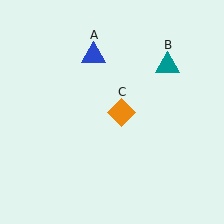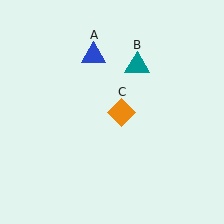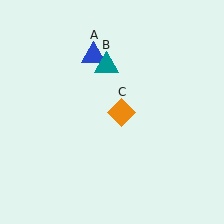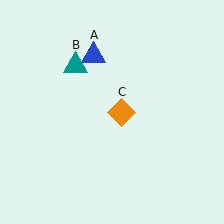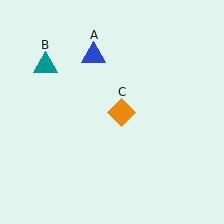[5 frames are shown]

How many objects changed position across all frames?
1 object changed position: teal triangle (object B).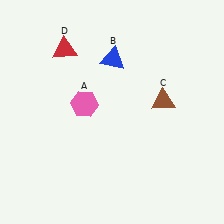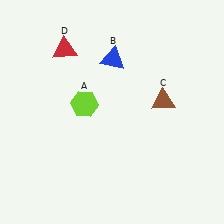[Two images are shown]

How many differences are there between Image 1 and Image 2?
There is 1 difference between the two images.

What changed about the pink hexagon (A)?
In Image 1, A is pink. In Image 2, it changed to lime.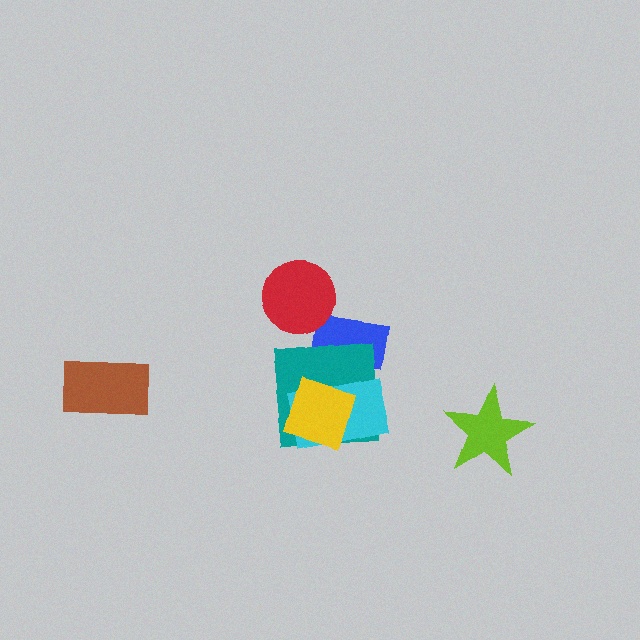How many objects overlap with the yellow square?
2 objects overlap with the yellow square.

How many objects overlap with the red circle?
0 objects overlap with the red circle.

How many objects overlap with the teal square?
3 objects overlap with the teal square.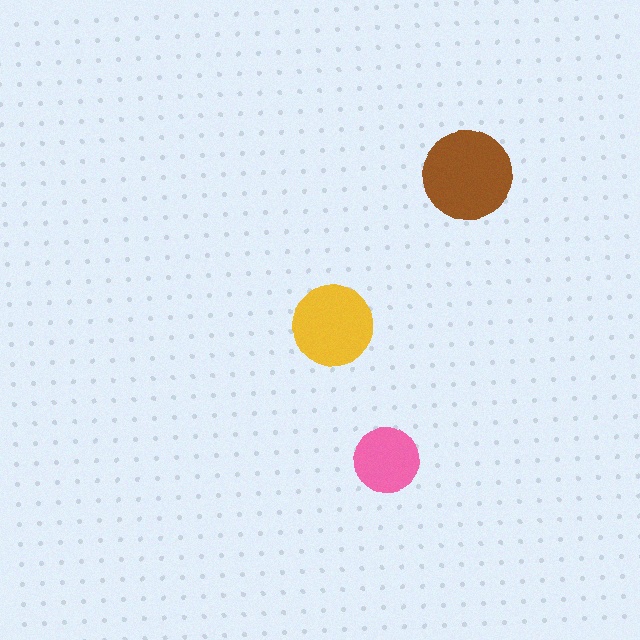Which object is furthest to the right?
The brown circle is rightmost.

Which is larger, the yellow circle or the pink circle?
The yellow one.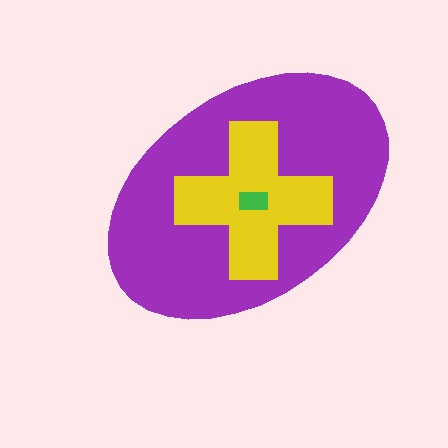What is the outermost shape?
The purple ellipse.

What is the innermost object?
The green rectangle.